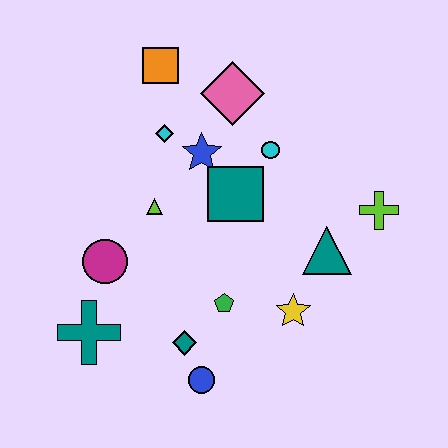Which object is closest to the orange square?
The cyan diamond is closest to the orange square.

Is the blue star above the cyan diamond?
No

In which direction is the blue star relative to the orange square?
The blue star is below the orange square.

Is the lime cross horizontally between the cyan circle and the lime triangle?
No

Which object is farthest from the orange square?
The blue circle is farthest from the orange square.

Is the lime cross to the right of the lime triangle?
Yes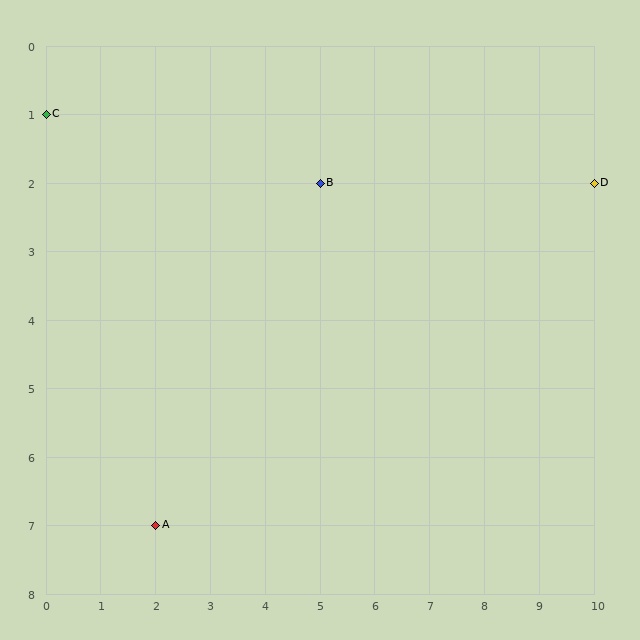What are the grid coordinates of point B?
Point B is at grid coordinates (5, 2).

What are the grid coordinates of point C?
Point C is at grid coordinates (0, 1).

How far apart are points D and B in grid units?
Points D and B are 5 columns apart.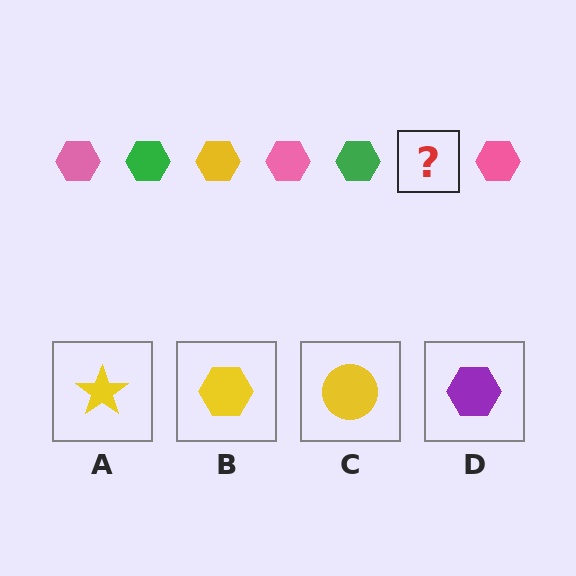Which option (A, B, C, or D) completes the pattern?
B.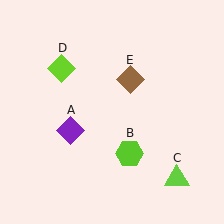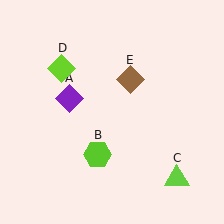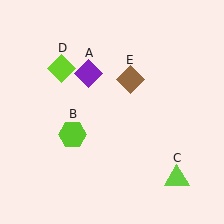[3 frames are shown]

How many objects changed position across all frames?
2 objects changed position: purple diamond (object A), lime hexagon (object B).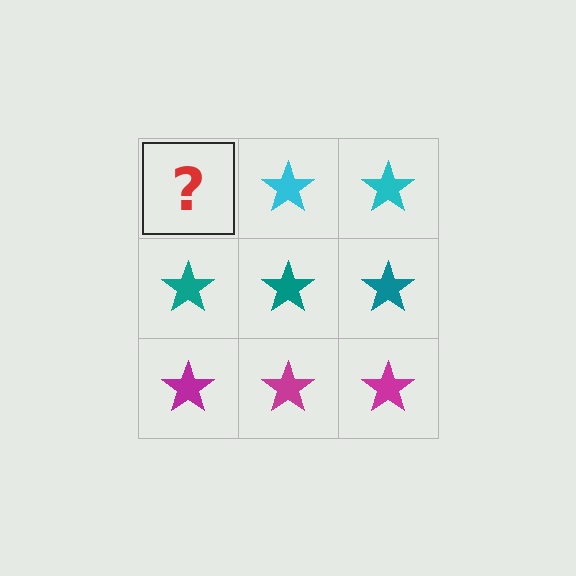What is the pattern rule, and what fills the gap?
The rule is that each row has a consistent color. The gap should be filled with a cyan star.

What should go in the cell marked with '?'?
The missing cell should contain a cyan star.